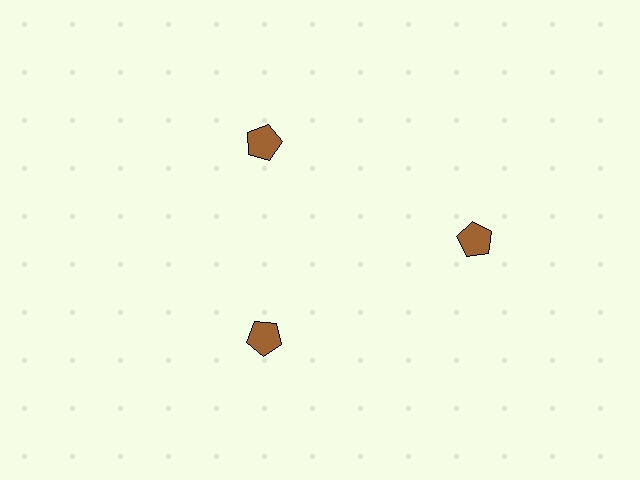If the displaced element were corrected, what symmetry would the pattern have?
It would have 3-fold rotational symmetry — the pattern would map onto itself every 120 degrees.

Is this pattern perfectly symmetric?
No. The 3 brown pentagons are arranged in a ring, but one element near the 3 o'clock position is pushed outward from the center, breaking the 3-fold rotational symmetry.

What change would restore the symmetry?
The symmetry would be restored by moving it inward, back onto the ring so that all 3 pentagons sit at equal angles and equal distance from the center.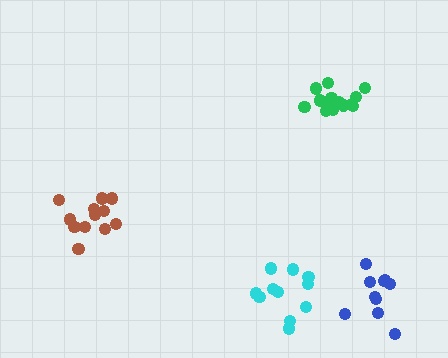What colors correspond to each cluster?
The clusters are colored: brown, green, cyan, blue.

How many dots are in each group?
Group 1: 12 dots, Group 2: 15 dots, Group 3: 11 dots, Group 4: 10 dots (48 total).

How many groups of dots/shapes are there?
There are 4 groups.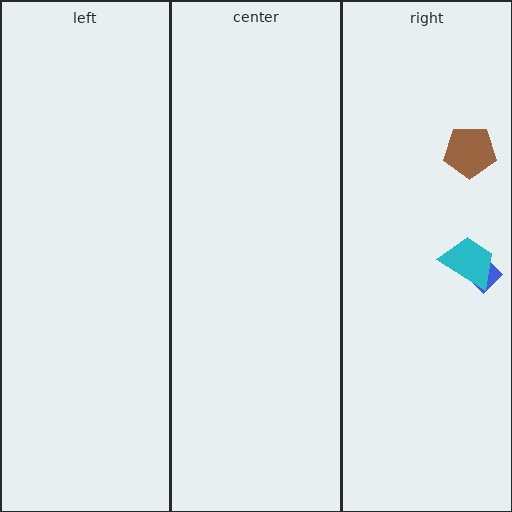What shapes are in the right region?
The brown pentagon, the blue diamond, the cyan trapezoid.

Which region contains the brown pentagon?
The right region.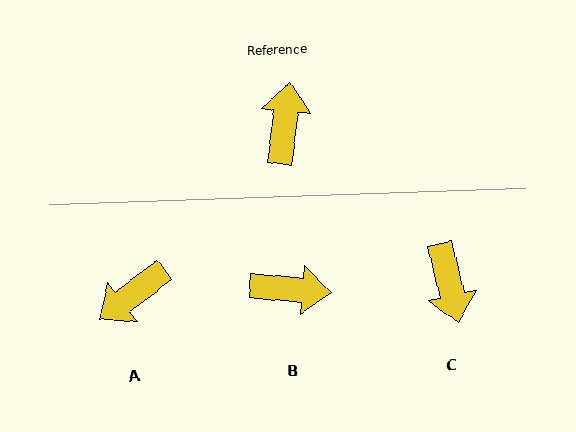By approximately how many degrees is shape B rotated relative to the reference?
Approximately 87 degrees clockwise.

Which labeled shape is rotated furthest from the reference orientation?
C, about 159 degrees away.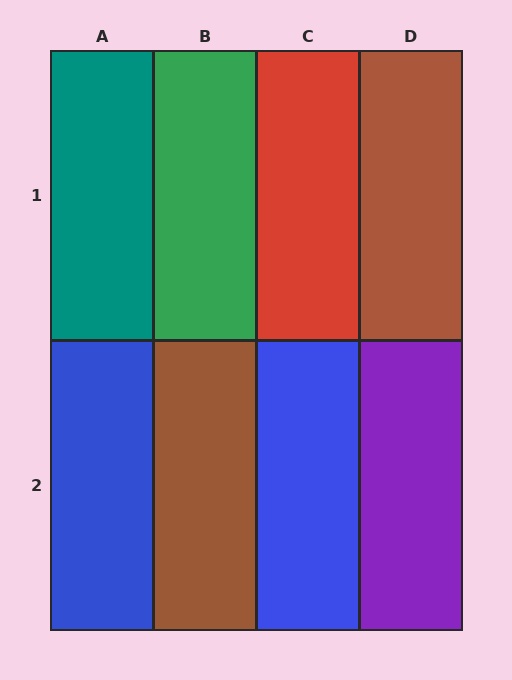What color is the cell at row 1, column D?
Brown.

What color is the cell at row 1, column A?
Teal.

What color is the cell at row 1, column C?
Red.